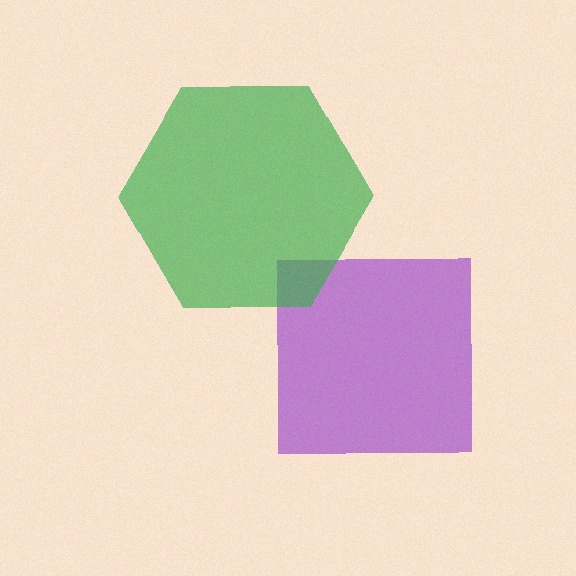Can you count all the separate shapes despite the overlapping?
Yes, there are 2 separate shapes.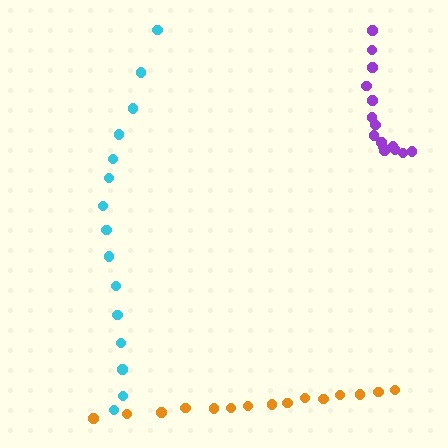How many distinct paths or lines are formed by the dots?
There are 3 distinct paths.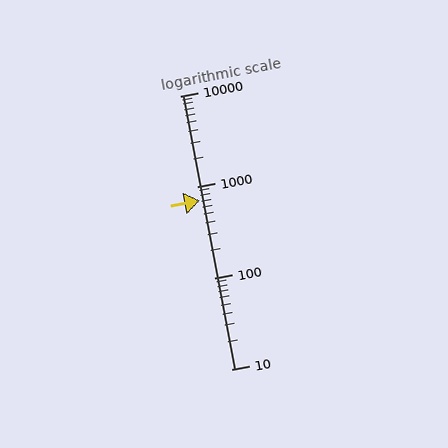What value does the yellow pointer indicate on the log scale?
The pointer indicates approximately 710.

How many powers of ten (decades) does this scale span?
The scale spans 3 decades, from 10 to 10000.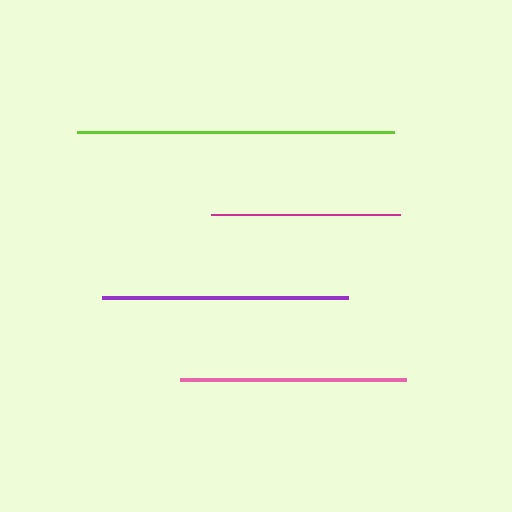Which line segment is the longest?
The lime line is the longest at approximately 316 pixels.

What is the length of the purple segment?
The purple segment is approximately 246 pixels long.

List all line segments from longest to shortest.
From longest to shortest: lime, purple, pink, magenta.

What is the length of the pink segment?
The pink segment is approximately 226 pixels long.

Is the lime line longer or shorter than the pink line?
The lime line is longer than the pink line.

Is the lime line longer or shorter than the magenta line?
The lime line is longer than the magenta line.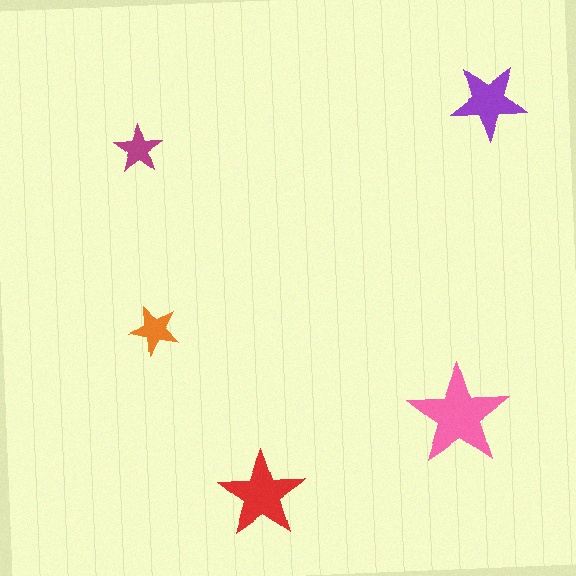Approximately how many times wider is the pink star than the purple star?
About 1.5 times wider.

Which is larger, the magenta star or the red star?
The red one.